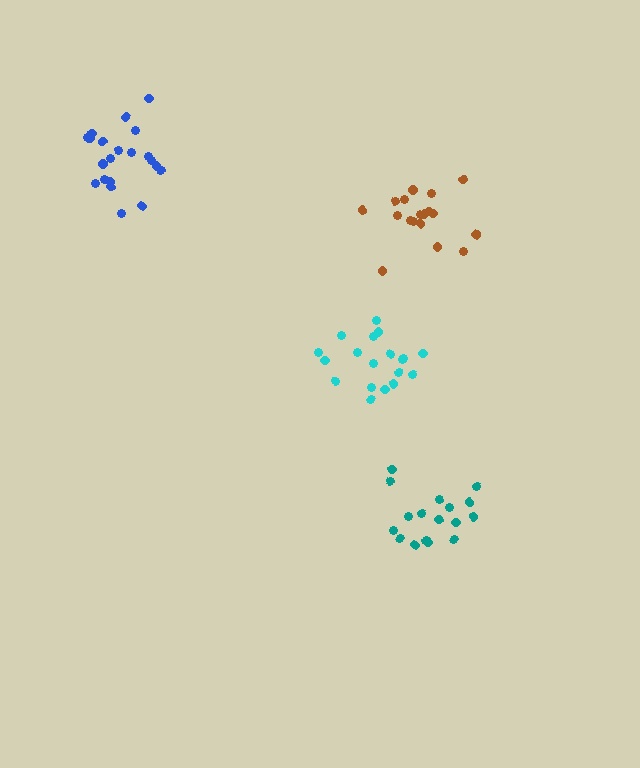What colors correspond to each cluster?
The clusters are colored: blue, cyan, brown, teal.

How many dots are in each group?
Group 1: 21 dots, Group 2: 19 dots, Group 3: 18 dots, Group 4: 17 dots (75 total).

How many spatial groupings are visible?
There are 4 spatial groupings.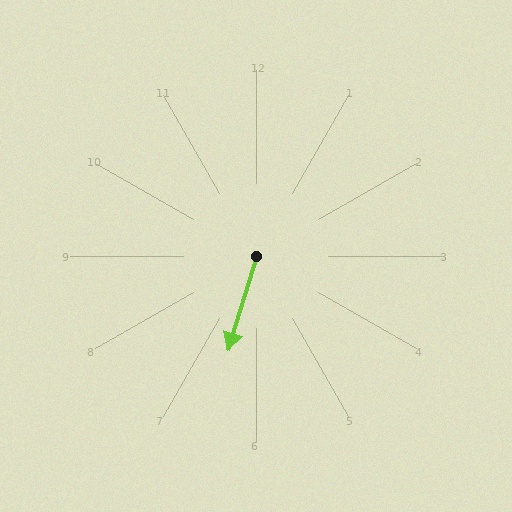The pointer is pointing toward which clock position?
Roughly 7 o'clock.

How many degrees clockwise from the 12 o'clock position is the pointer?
Approximately 197 degrees.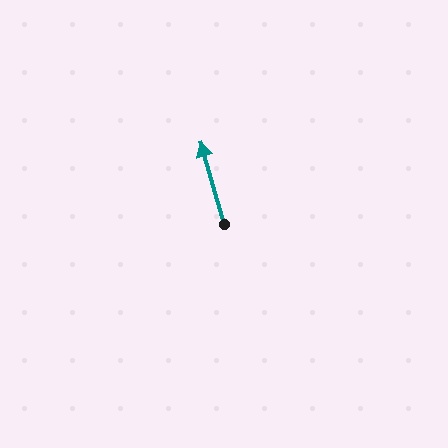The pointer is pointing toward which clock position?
Roughly 11 o'clock.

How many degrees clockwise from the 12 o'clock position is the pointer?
Approximately 344 degrees.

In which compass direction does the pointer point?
North.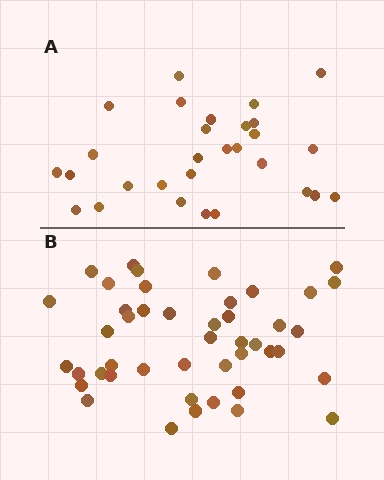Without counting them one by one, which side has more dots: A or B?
Region B (the bottom region) has more dots.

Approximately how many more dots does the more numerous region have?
Region B has approximately 15 more dots than region A.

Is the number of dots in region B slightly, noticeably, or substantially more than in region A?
Region B has substantially more. The ratio is roughly 1.6 to 1.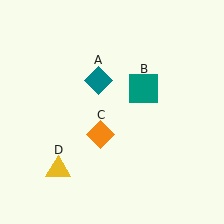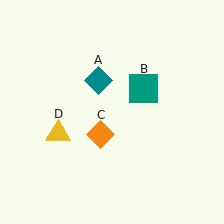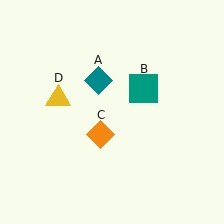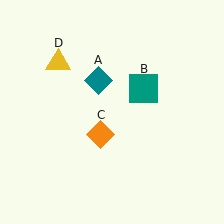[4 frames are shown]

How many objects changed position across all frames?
1 object changed position: yellow triangle (object D).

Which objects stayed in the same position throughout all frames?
Teal diamond (object A) and teal square (object B) and orange diamond (object C) remained stationary.